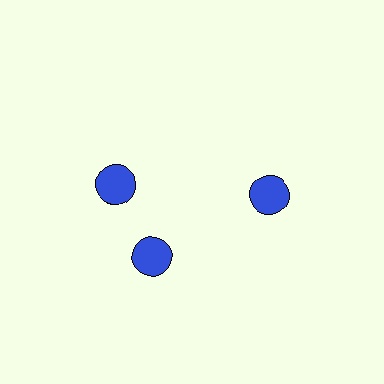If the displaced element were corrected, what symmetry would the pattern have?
It would have 3-fold rotational symmetry — the pattern would map onto itself every 120 degrees.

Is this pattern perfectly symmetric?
No. The 3 blue circles are arranged in a ring, but one element near the 11 o'clock position is rotated out of alignment along the ring, breaking the 3-fold rotational symmetry.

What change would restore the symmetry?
The symmetry would be restored by rotating it back into even spacing with its neighbors so that all 3 circles sit at equal angles and equal distance from the center.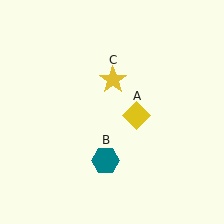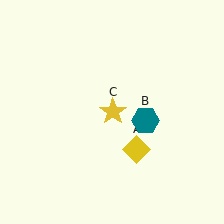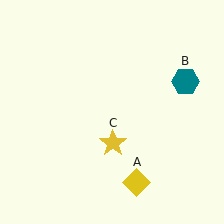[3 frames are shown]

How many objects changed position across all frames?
3 objects changed position: yellow diamond (object A), teal hexagon (object B), yellow star (object C).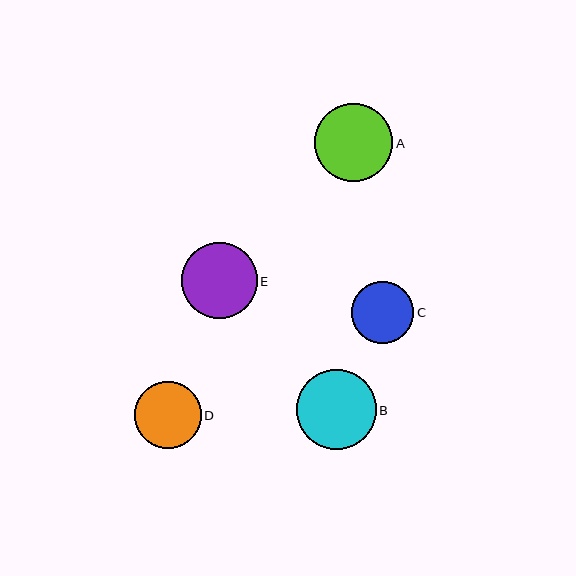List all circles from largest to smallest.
From largest to smallest: B, A, E, D, C.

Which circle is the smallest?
Circle C is the smallest with a size of approximately 62 pixels.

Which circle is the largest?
Circle B is the largest with a size of approximately 80 pixels.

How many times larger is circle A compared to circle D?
Circle A is approximately 1.2 times the size of circle D.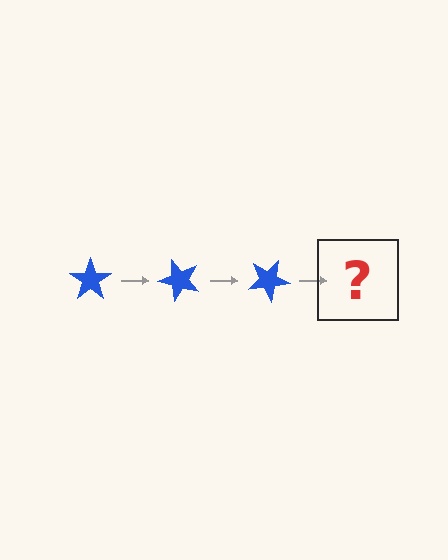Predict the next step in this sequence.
The next step is a blue star rotated 150 degrees.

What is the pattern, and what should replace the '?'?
The pattern is that the star rotates 50 degrees each step. The '?' should be a blue star rotated 150 degrees.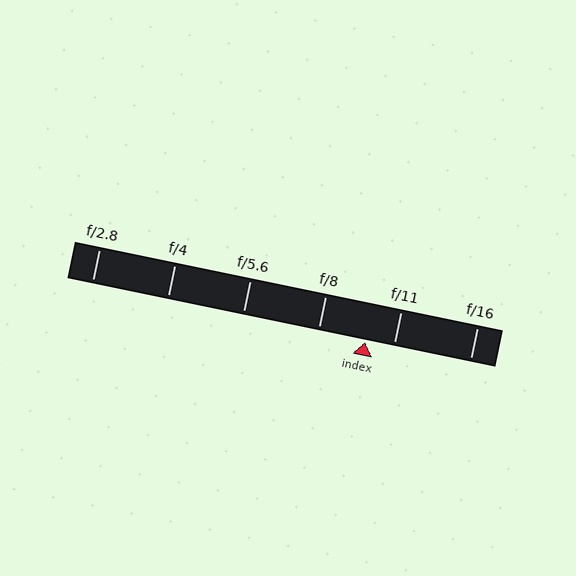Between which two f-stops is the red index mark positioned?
The index mark is between f/8 and f/11.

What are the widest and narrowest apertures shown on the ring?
The widest aperture shown is f/2.8 and the narrowest is f/16.